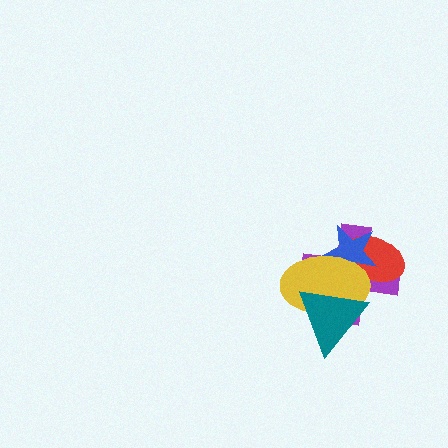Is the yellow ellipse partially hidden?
Yes, it is partially covered by another shape.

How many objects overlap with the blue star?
3 objects overlap with the blue star.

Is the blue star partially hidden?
Yes, it is partially covered by another shape.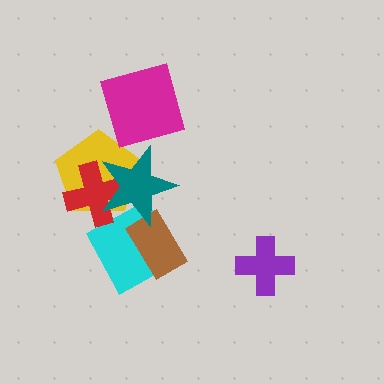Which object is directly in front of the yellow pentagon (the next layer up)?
The cyan diamond is directly in front of the yellow pentagon.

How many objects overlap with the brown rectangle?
2 objects overlap with the brown rectangle.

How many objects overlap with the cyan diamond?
4 objects overlap with the cyan diamond.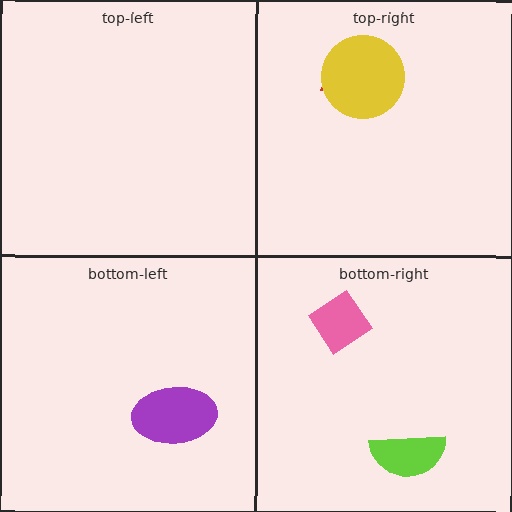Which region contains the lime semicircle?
The bottom-right region.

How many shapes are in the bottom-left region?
1.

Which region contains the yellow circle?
The top-right region.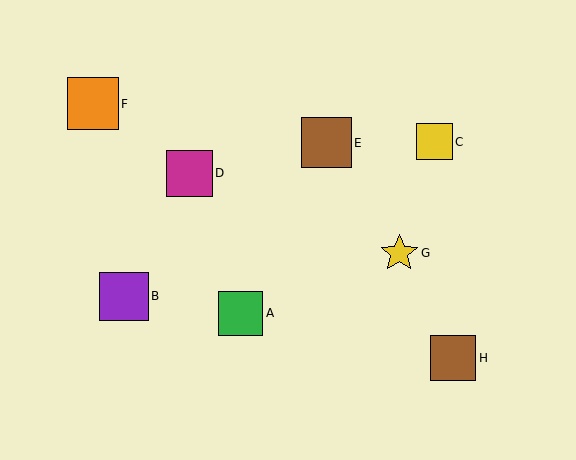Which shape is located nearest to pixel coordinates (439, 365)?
The brown square (labeled H) at (453, 358) is nearest to that location.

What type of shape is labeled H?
Shape H is a brown square.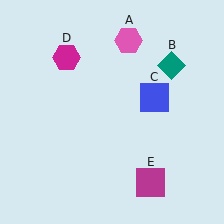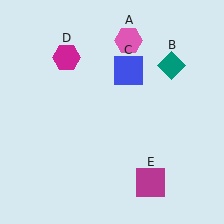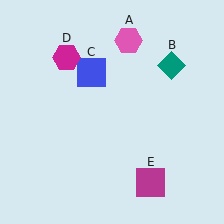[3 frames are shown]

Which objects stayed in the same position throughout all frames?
Pink hexagon (object A) and teal diamond (object B) and magenta hexagon (object D) and magenta square (object E) remained stationary.